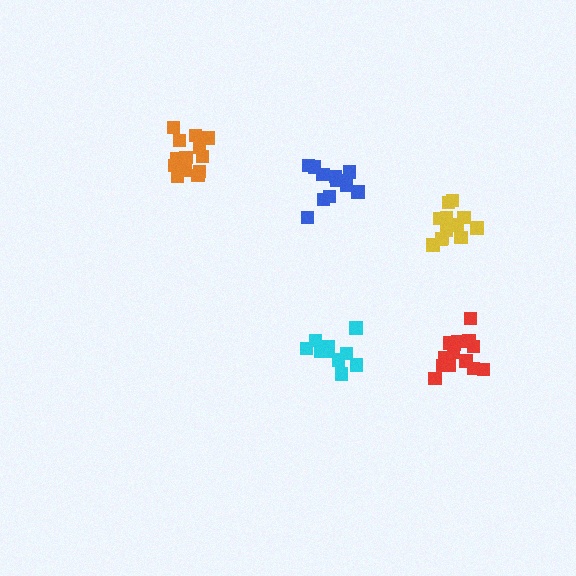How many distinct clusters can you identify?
There are 5 distinct clusters.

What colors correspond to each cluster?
The clusters are colored: blue, red, cyan, yellow, orange.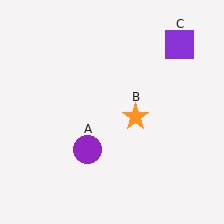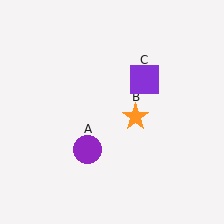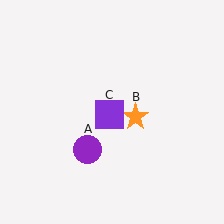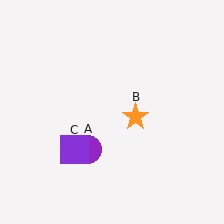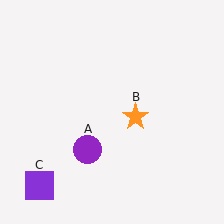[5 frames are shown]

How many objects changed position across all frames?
1 object changed position: purple square (object C).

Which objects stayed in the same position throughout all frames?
Purple circle (object A) and orange star (object B) remained stationary.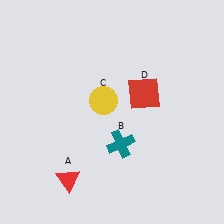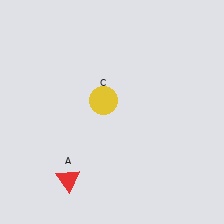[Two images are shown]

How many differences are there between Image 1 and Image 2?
There are 2 differences between the two images.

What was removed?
The teal cross (B), the red square (D) were removed in Image 2.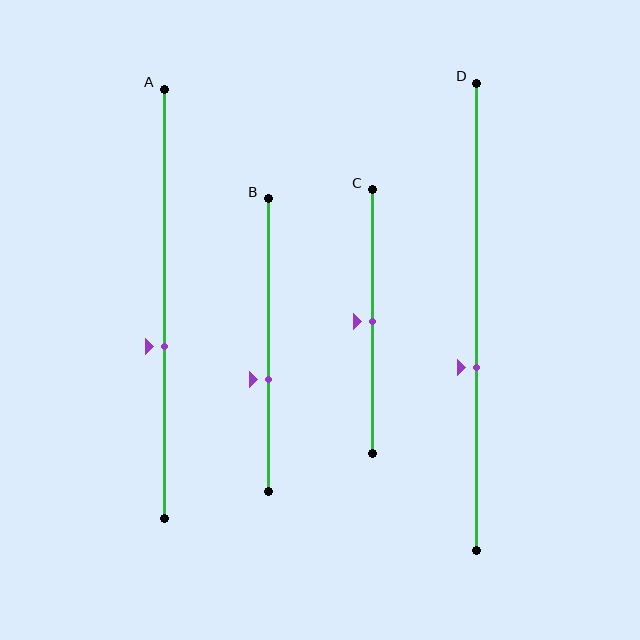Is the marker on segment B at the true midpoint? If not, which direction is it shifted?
No, the marker on segment B is shifted downward by about 12% of the segment length.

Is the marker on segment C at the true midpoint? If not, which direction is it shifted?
Yes, the marker on segment C is at the true midpoint.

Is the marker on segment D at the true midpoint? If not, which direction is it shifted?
No, the marker on segment D is shifted downward by about 11% of the segment length.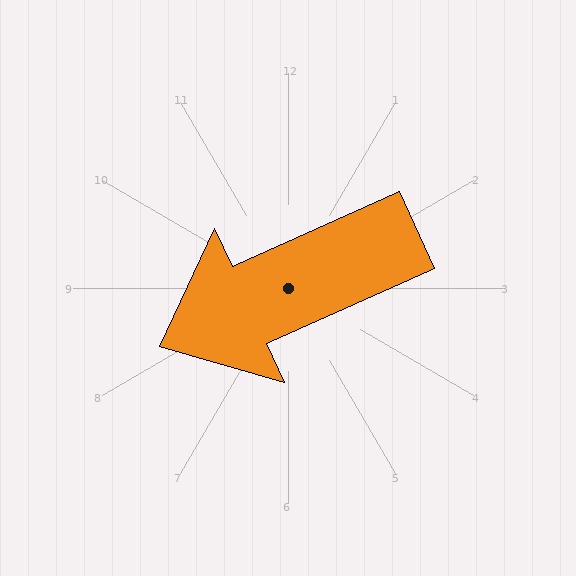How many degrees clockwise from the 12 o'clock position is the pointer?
Approximately 246 degrees.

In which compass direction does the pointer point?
Southwest.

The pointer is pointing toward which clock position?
Roughly 8 o'clock.